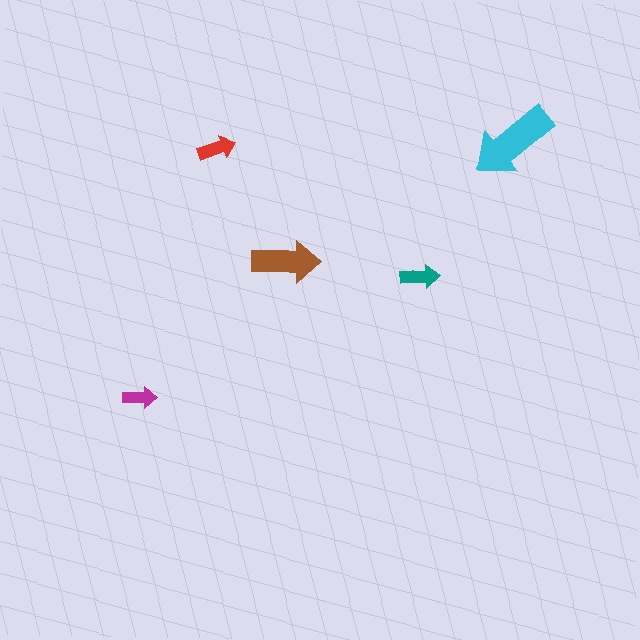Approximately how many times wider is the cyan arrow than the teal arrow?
About 2 times wider.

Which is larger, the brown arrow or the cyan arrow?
The cyan one.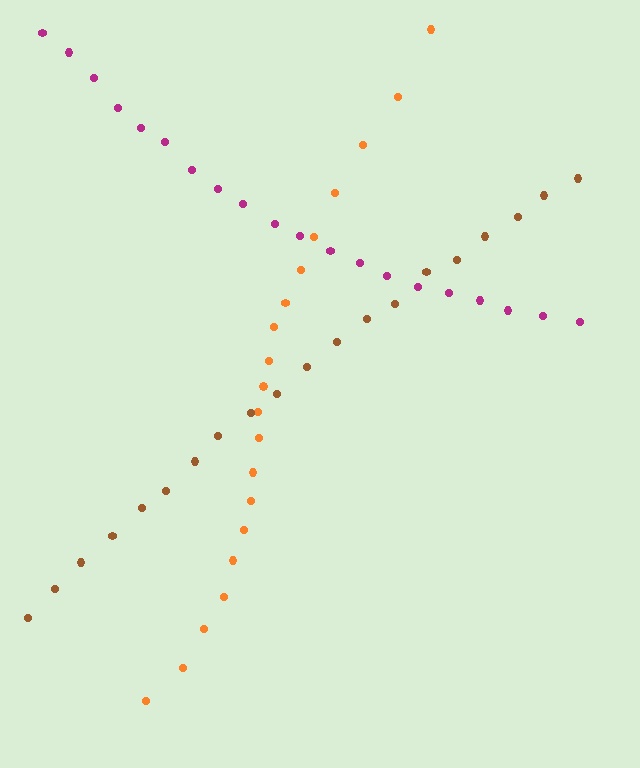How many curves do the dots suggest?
There are 3 distinct paths.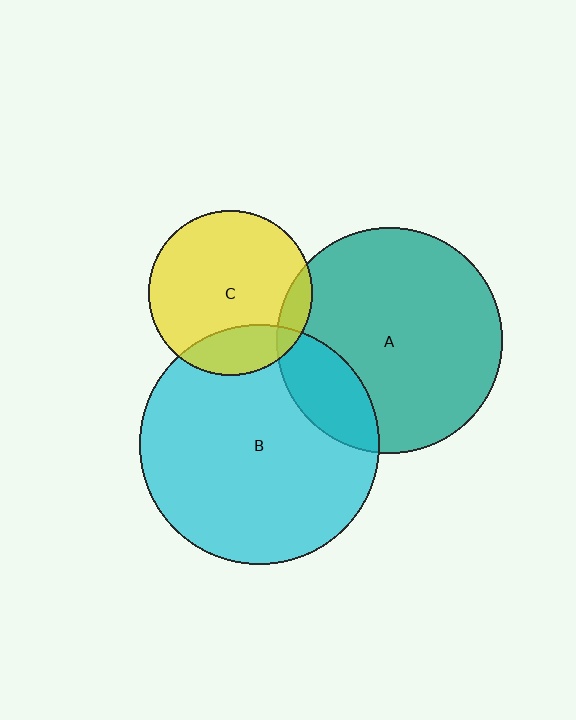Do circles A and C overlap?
Yes.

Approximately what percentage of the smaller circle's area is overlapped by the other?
Approximately 10%.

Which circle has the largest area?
Circle B (cyan).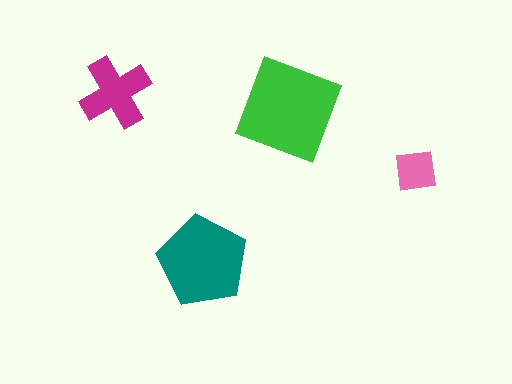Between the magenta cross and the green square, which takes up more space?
The green square.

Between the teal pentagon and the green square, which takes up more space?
The green square.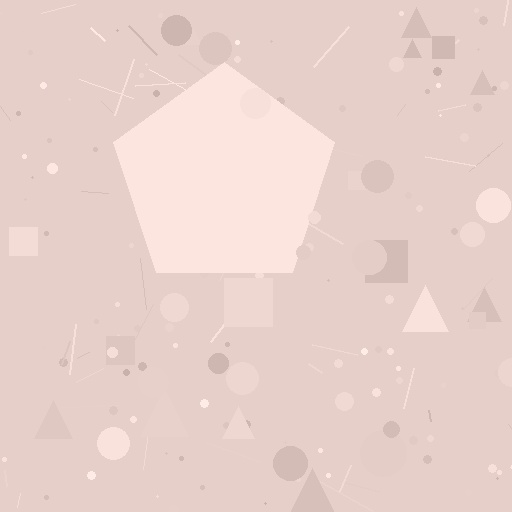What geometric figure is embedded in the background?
A pentagon is embedded in the background.